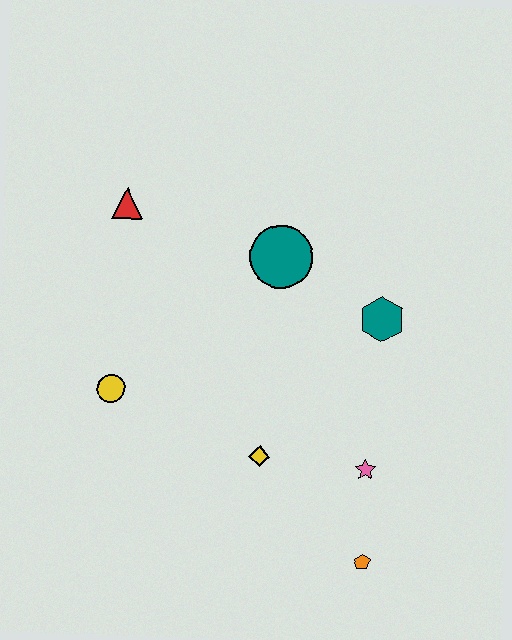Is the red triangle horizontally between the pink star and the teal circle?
No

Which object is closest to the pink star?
The orange pentagon is closest to the pink star.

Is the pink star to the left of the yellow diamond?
No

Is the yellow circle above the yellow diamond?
Yes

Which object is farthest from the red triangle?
The orange pentagon is farthest from the red triangle.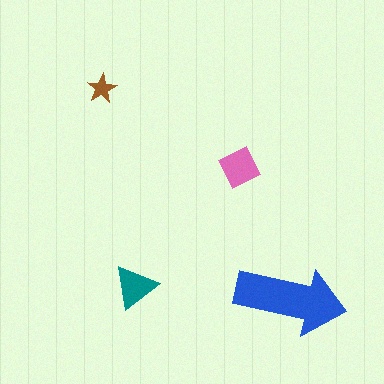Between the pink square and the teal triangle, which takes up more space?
The pink square.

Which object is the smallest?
The brown star.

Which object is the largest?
The blue arrow.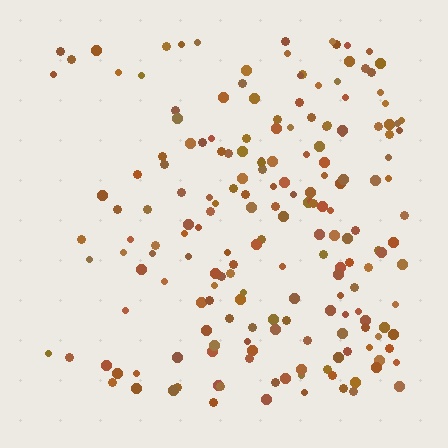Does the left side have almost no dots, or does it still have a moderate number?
Still a moderate number, just noticeably fewer than the right.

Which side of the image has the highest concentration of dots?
The right.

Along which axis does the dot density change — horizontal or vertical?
Horizontal.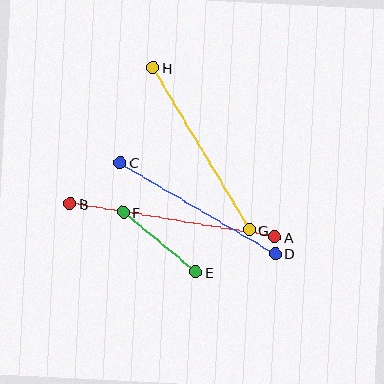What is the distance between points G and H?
The distance is approximately 189 pixels.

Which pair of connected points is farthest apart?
Points A and B are farthest apart.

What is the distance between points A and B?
The distance is approximately 207 pixels.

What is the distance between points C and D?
The distance is approximately 180 pixels.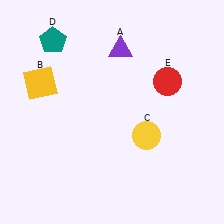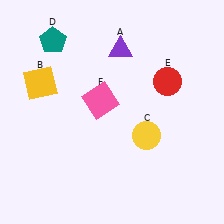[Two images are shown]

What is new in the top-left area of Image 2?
A pink square (F) was added in the top-left area of Image 2.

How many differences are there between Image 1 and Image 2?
There is 1 difference between the two images.